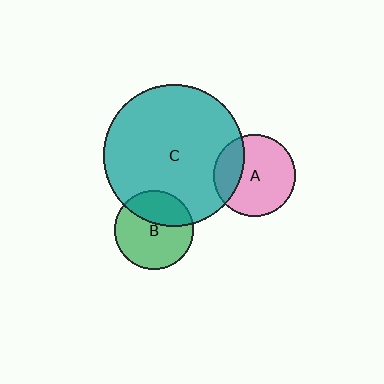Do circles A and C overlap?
Yes.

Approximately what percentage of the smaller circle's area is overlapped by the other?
Approximately 25%.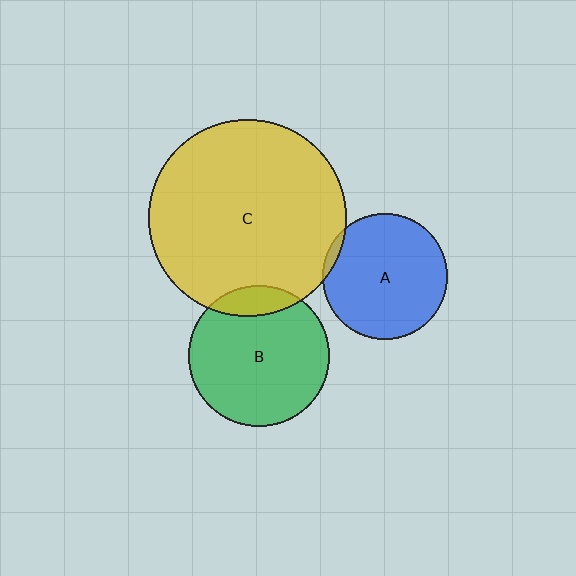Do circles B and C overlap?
Yes.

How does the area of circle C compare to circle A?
Approximately 2.5 times.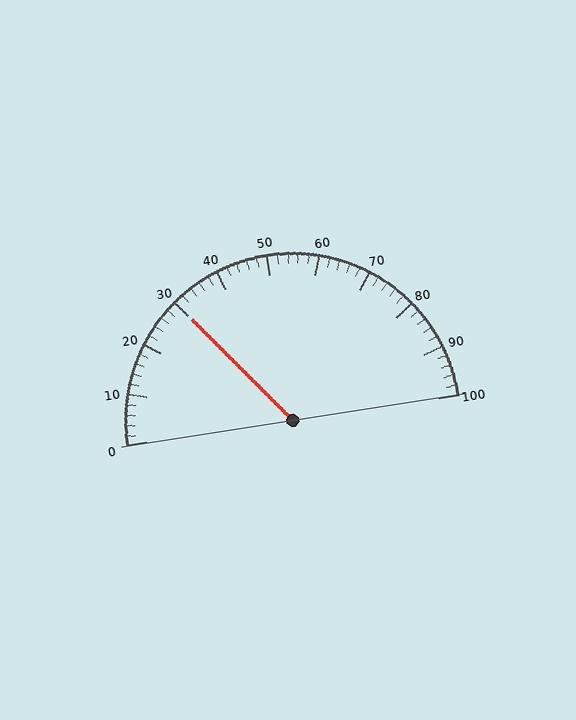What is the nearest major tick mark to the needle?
The nearest major tick mark is 30.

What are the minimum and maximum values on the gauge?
The gauge ranges from 0 to 100.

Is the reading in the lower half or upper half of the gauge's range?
The reading is in the lower half of the range (0 to 100).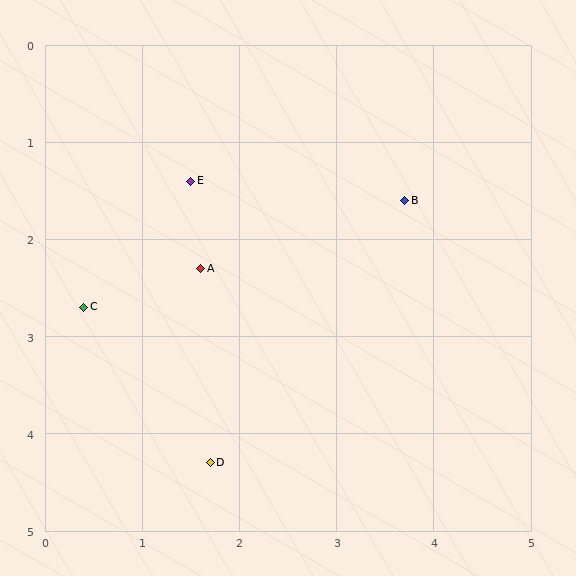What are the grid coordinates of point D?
Point D is at approximately (1.7, 4.3).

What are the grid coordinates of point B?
Point B is at approximately (3.7, 1.6).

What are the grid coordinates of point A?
Point A is at approximately (1.6, 2.3).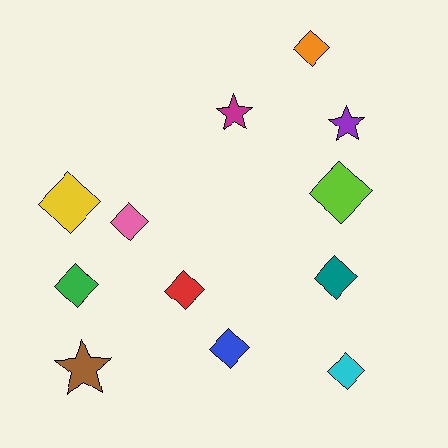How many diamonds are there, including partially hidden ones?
There are 9 diamonds.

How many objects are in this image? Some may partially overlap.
There are 12 objects.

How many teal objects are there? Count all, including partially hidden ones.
There is 1 teal object.